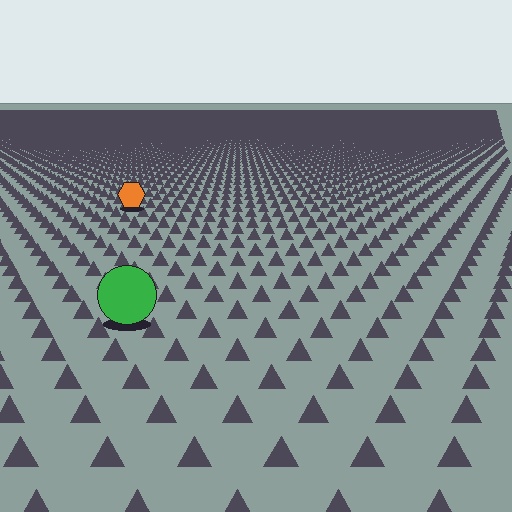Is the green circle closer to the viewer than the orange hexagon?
Yes. The green circle is closer — you can tell from the texture gradient: the ground texture is coarser near it.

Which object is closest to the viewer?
The green circle is closest. The texture marks near it are larger and more spread out.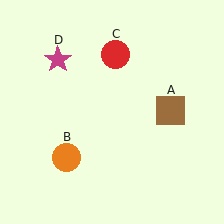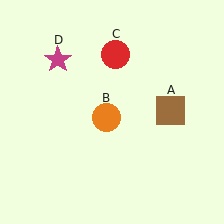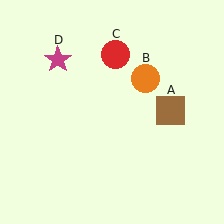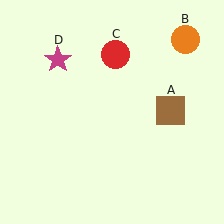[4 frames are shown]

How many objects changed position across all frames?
1 object changed position: orange circle (object B).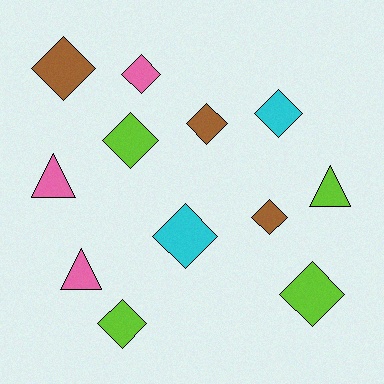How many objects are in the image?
There are 12 objects.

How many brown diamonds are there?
There are 3 brown diamonds.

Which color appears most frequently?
Lime, with 4 objects.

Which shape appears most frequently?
Diamond, with 9 objects.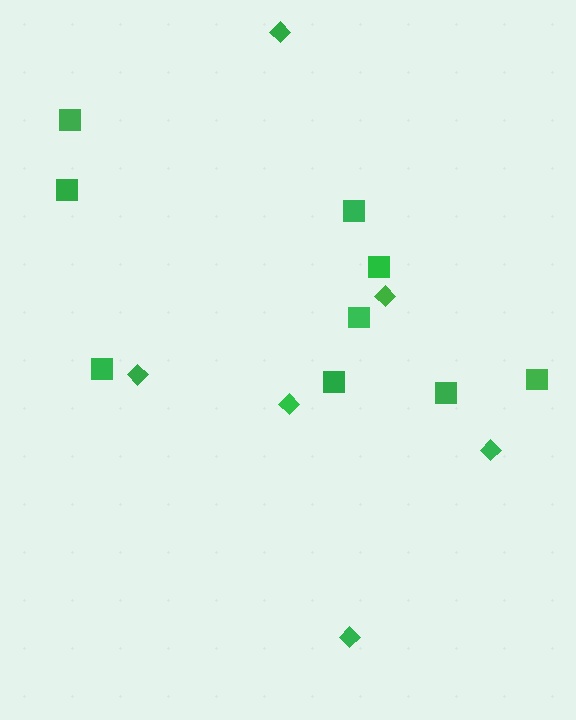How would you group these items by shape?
There are 2 groups: one group of diamonds (6) and one group of squares (9).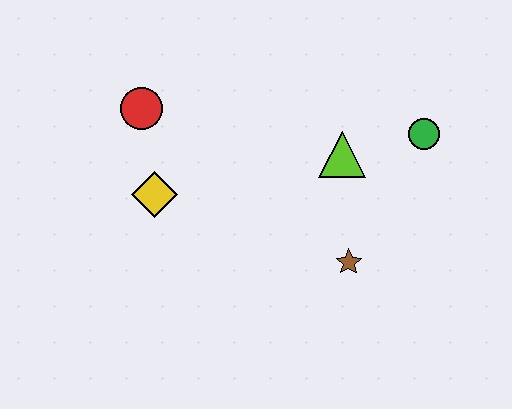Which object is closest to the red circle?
The yellow diamond is closest to the red circle.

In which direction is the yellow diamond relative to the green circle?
The yellow diamond is to the left of the green circle.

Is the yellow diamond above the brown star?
Yes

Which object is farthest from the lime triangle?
The red circle is farthest from the lime triangle.